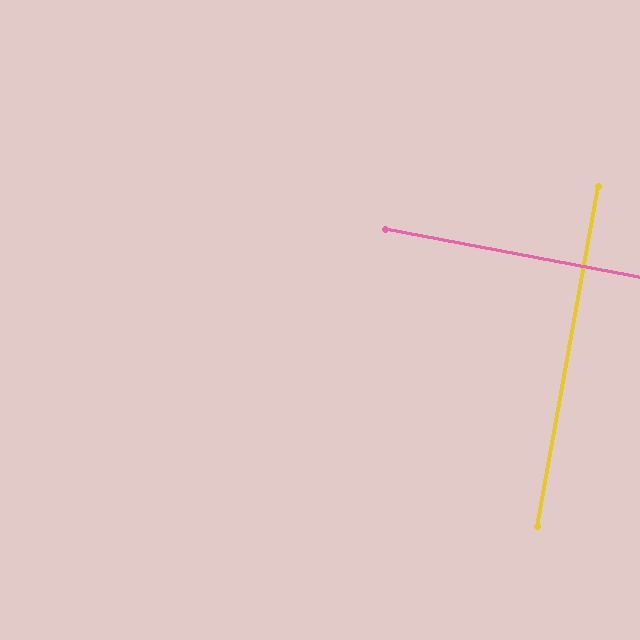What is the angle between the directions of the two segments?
Approximately 89 degrees.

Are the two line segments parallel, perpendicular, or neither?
Perpendicular — they meet at approximately 89°.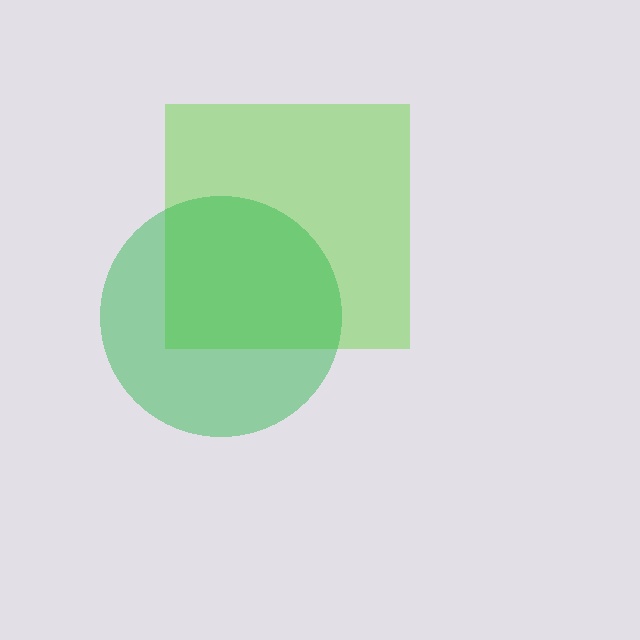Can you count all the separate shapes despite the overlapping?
Yes, there are 2 separate shapes.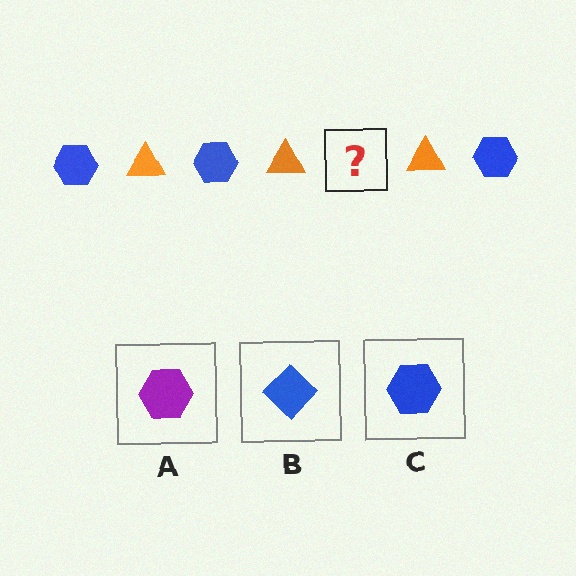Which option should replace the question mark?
Option C.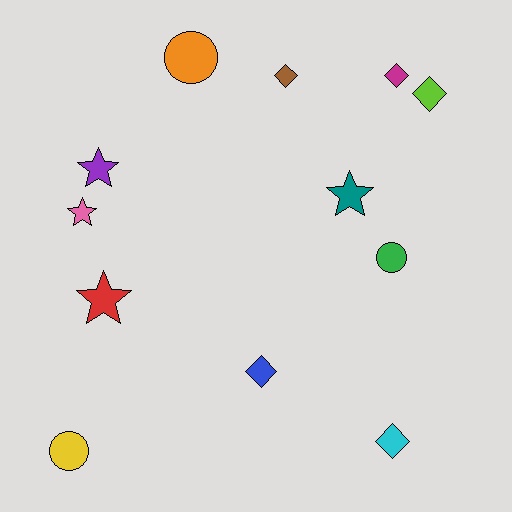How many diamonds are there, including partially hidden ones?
There are 5 diamonds.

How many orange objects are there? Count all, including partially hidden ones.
There is 1 orange object.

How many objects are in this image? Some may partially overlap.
There are 12 objects.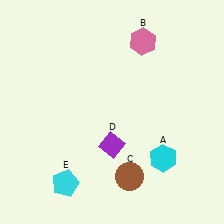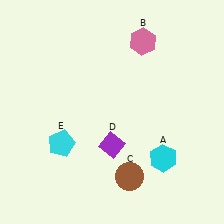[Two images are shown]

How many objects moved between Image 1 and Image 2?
1 object moved between the two images.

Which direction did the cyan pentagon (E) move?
The cyan pentagon (E) moved up.